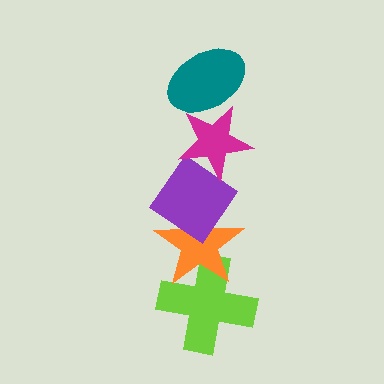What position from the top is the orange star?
The orange star is 4th from the top.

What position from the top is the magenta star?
The magenta star is 2nd from the top.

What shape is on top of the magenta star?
The teal ellipse is on top of the magenta star.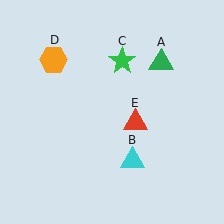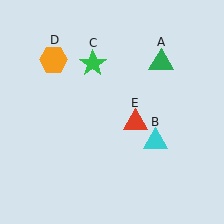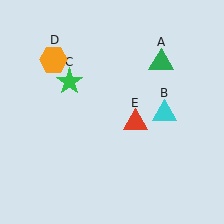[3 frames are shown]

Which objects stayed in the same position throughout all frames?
Green triangle (object A) and orange hexagon (object D) and red triangle (object E) remained stationary.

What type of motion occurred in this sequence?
The cyan triangle (object B), green star (object C) rotated counterclockwise around the center of the scene.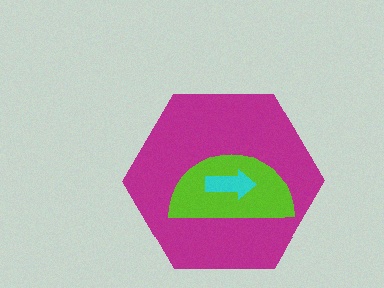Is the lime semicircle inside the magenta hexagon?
Yes.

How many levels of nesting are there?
3.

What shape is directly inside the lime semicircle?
The cyan arrow.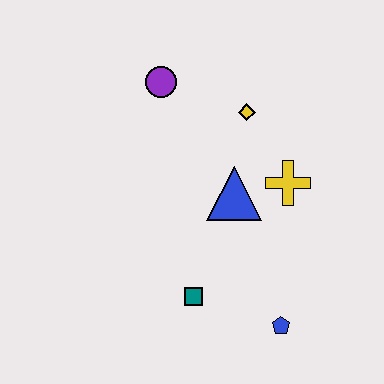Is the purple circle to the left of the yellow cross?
Yes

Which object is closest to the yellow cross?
The blue triangle is closest to the yellow cross.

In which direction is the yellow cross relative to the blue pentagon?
The yellow cross is above the blue pentagon.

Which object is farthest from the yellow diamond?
The blue pentagon is farthest from the yellow diamond.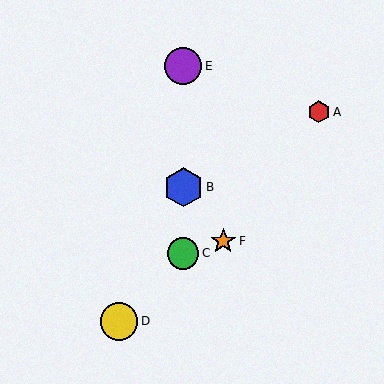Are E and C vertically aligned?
Yes, both are at x≈183.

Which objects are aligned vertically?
Objects B, C, E are aligned vertically.